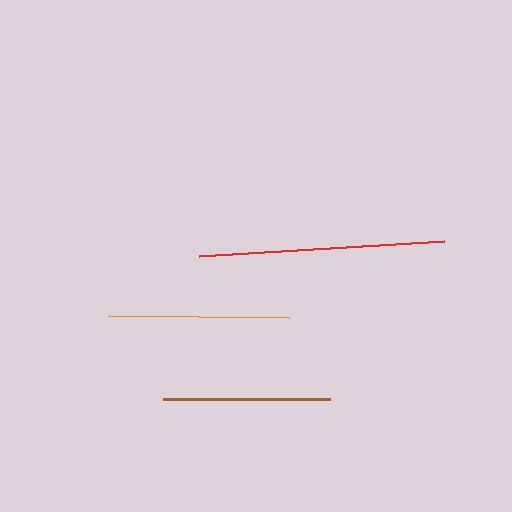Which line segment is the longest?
The red line is the longest at approximately 246 pixels.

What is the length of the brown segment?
The brown segment is approximately 168 pixels long.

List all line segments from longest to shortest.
From longest to shortest: red, orange, brown.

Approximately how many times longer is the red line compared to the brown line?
The red line is approximately 1.5 times the length of the brown line.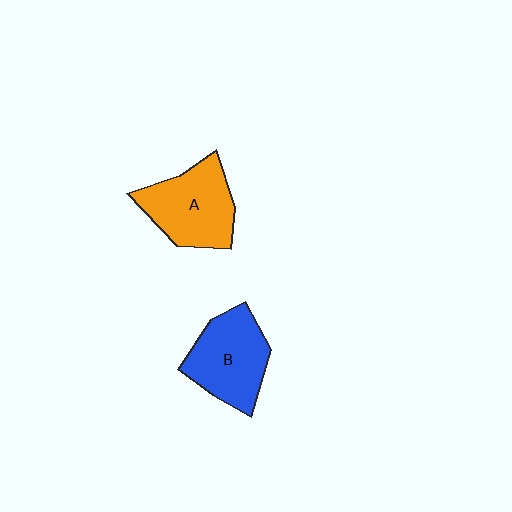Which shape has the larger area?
Shape A (orange).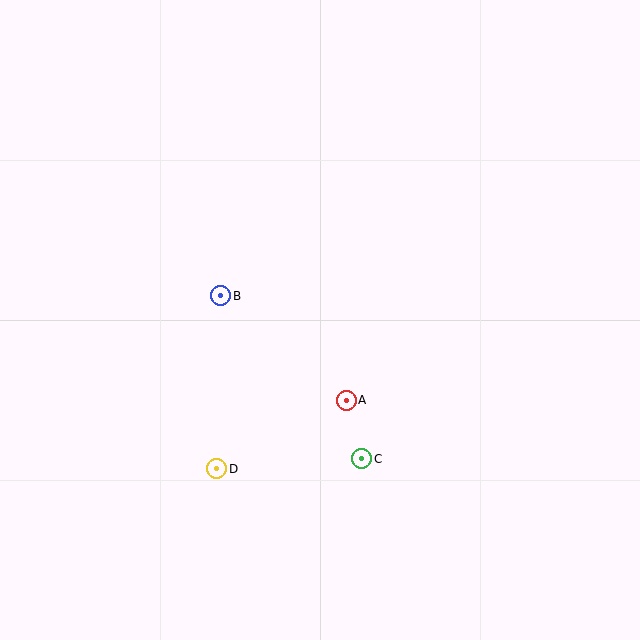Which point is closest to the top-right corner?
Point A is closest to the top-right corner.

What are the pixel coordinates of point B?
Point B is at (221, 296).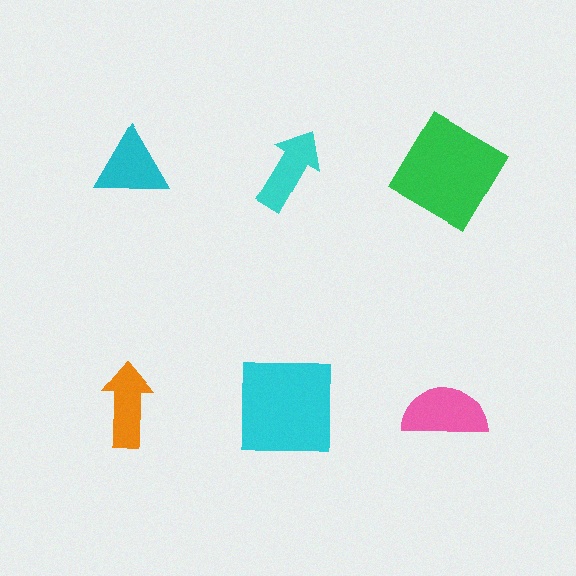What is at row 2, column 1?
An orange arrow.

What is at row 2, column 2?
A cyan square.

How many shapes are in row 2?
3 shapes.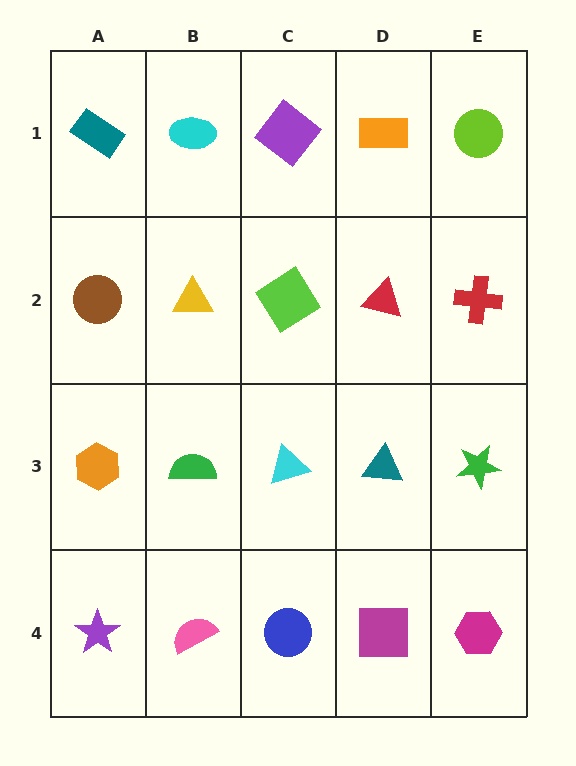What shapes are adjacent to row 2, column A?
A teal rectangle (row 1, column A), an orange hexagon (row 3, column A), a yellow triangle (row 2, column B).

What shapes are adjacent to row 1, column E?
A red cross (row 2, column E), an orange rectangle (row 1, column D).